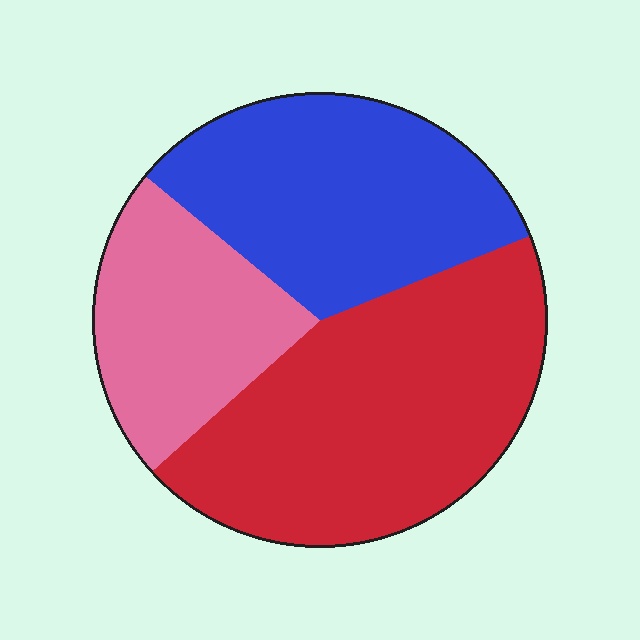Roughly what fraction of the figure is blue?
Blue takes up between a quarter and a half of the figure.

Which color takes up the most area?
Red, at roughly 45%.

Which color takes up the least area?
Pink, at roughly 25%.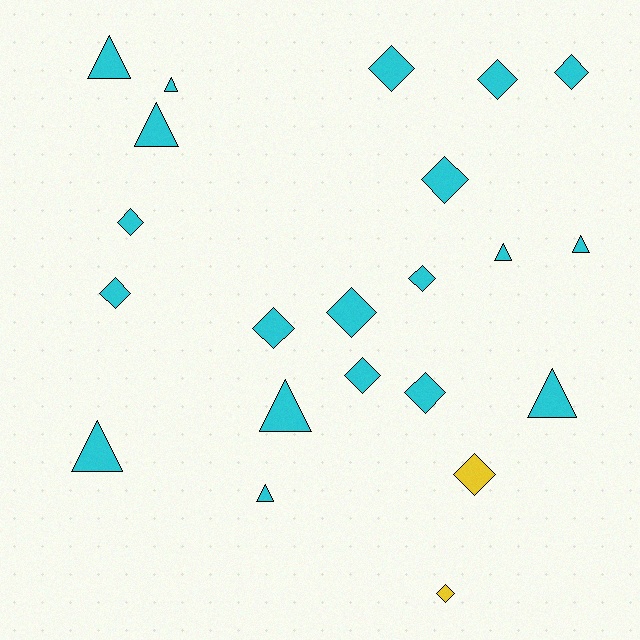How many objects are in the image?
There are 22 objects.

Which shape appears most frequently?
Diamond, with 13 objects.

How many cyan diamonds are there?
There are 11 cyan diamonds.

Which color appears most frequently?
Cyan, with 20 objects.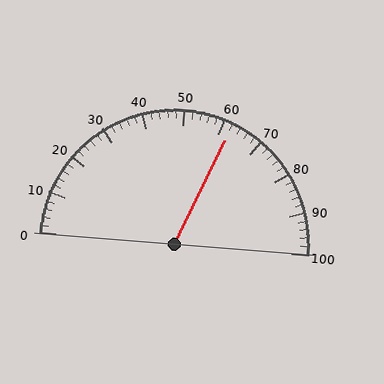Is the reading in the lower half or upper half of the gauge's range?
The reading is in the upper half of the range (0 to 100).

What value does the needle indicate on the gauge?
The needle indicates approximately 62.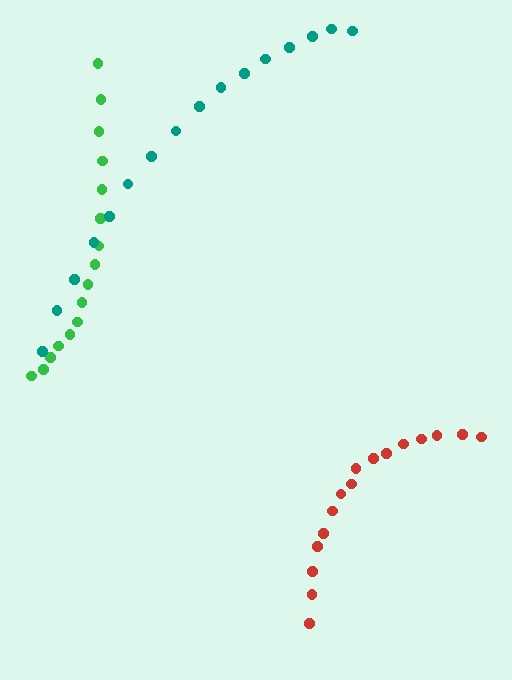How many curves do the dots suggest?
There are 3 distinct paths.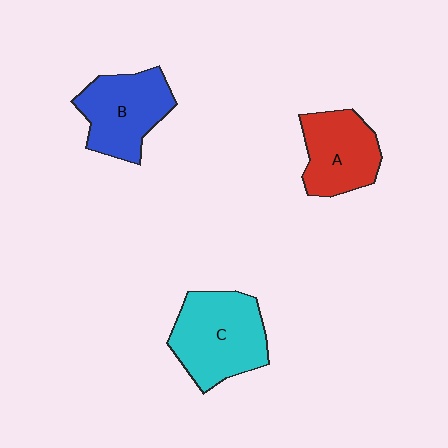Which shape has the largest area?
Shape C (cyan).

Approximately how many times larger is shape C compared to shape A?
Approximately 1.3 times.